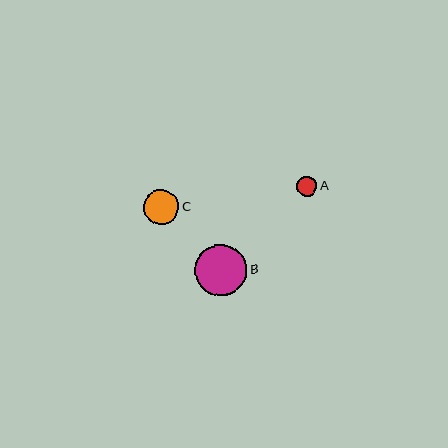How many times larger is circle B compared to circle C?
Circle B is approximately 1.5 times the size of circle C.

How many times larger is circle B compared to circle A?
Circle B is approximately 2.6 times the size of circle A.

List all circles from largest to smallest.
From largest to smallest: B, C, A.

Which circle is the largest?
Circle B is the largest with a size of approximately 52 pixels.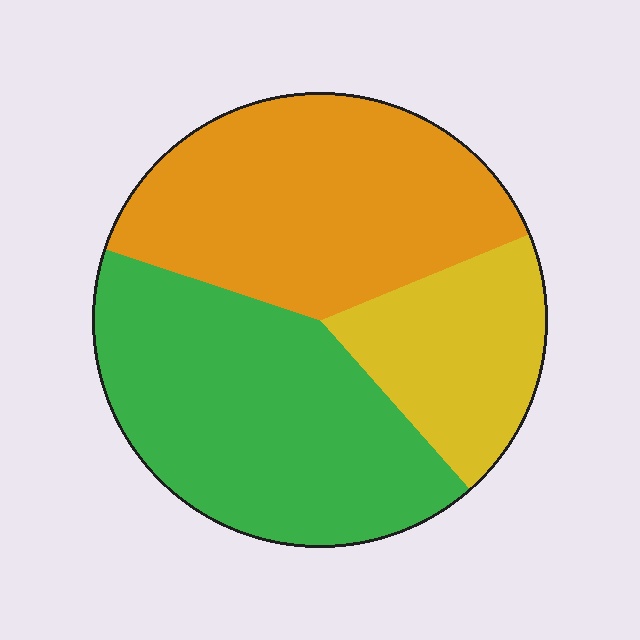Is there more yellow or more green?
Green.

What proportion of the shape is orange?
Orange covers roughly 40% of the shape.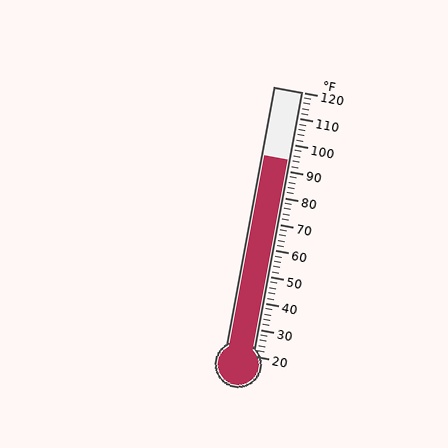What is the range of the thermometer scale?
The thermometer scale ranges from 20°F to 120°F.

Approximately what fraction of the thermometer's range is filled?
The thermometer is filled to approximately 75% of its range.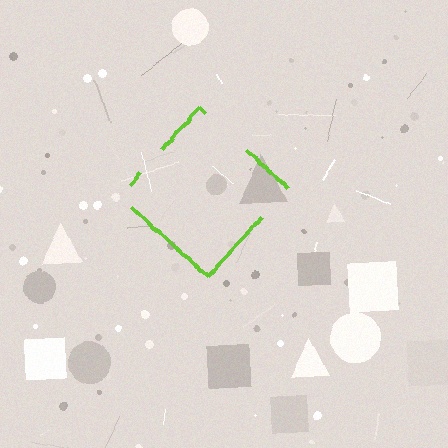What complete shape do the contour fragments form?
The contour fragments form a diamond.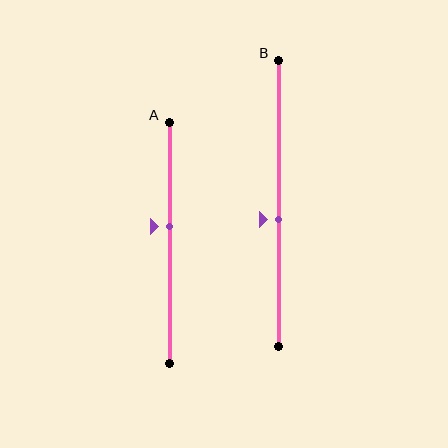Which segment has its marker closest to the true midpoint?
Segment B has its marker closest to the true midpoint.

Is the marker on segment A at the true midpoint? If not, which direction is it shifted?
No, the marker on segment A is shifted upward by about 7% of the segment length.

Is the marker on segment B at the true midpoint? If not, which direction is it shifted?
No, the marker on segment B is shifted downward by about 6% of the segment length.